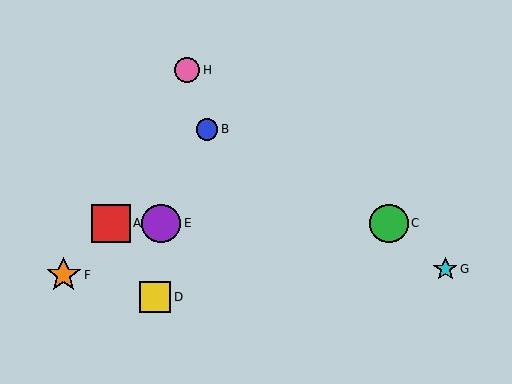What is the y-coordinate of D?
Object D is at y≈297.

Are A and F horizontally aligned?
No, A is at y≈223 and F is at y≈275.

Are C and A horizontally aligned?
Yes, both are at y≈223.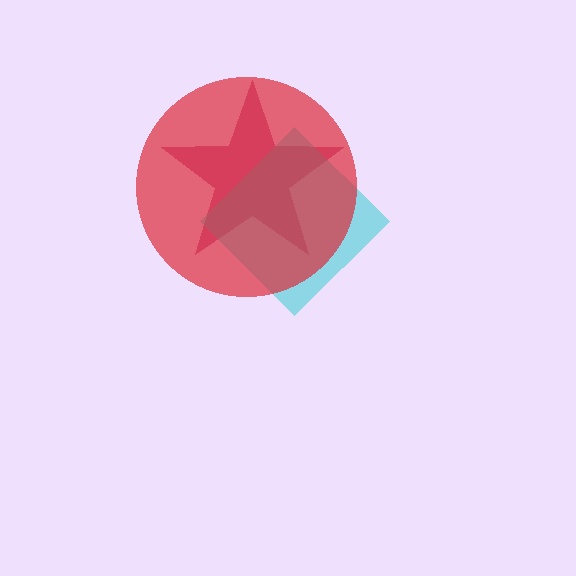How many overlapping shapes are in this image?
There are 3 overlapping shapes in the image.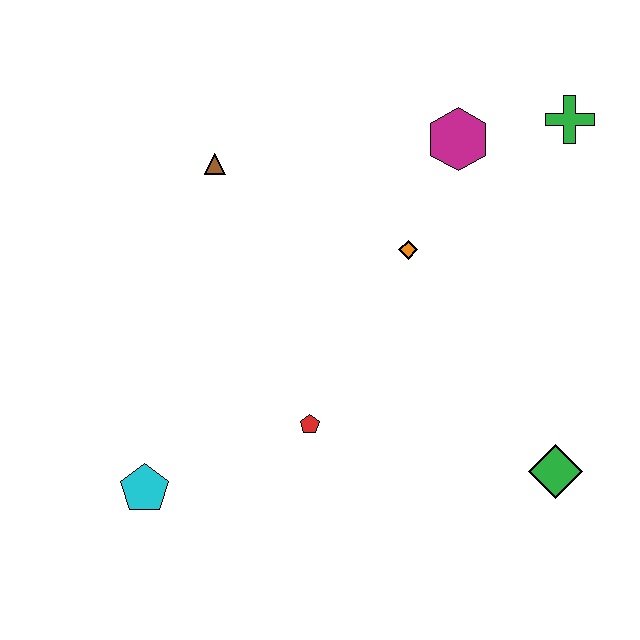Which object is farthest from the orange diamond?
The cyan pentagon is farthest from the orange diamond.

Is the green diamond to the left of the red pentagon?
No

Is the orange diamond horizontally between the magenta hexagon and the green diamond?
No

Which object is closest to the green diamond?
The red pentagon is closest to the green diamond.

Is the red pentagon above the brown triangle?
No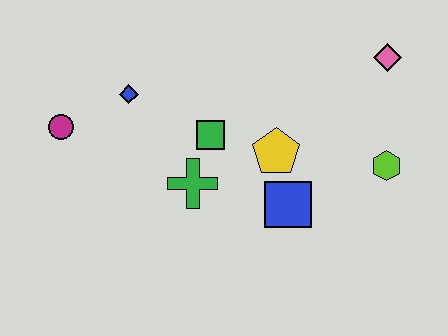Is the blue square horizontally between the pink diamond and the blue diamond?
Yes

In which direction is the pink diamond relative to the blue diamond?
The pink diamond is to the right of the blue diamond.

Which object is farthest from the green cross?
The pink diamond is farthest from the green cross.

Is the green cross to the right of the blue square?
No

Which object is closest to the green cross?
The green square is closest to the green cross.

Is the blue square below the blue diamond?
Yes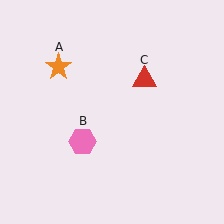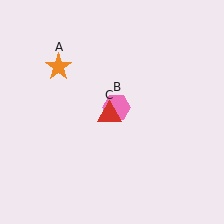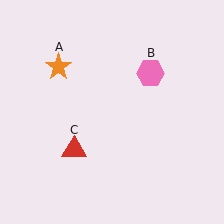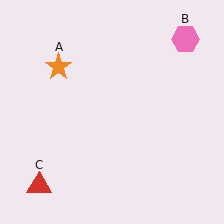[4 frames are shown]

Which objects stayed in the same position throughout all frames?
Orange star (object A) remained stationary.